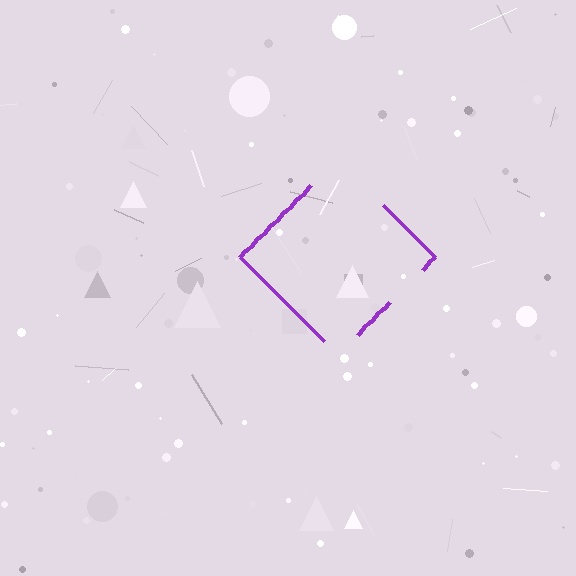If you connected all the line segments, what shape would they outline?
They would outline a diamond.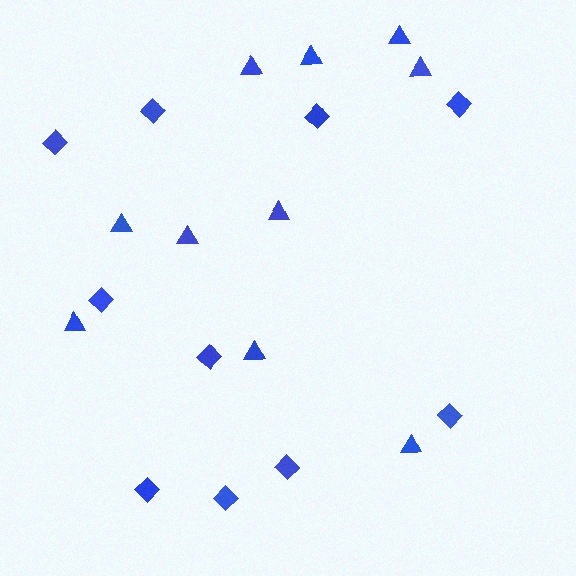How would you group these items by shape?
There are 2 groups: one group of triangles (10) and one group of diamonds (10).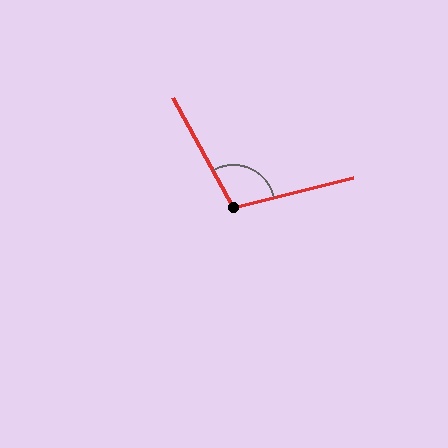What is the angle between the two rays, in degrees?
Approximately 105 degrees.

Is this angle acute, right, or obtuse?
It is obtuse.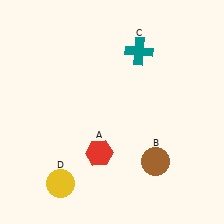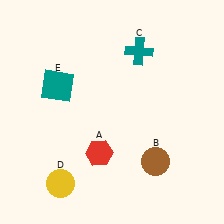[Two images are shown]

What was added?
A teal square (E) was added in Image 2.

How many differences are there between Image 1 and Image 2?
There is 1 difference between the two images.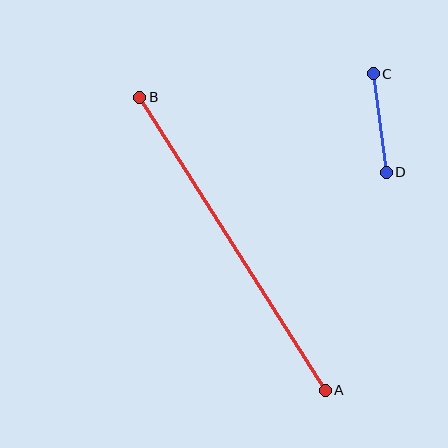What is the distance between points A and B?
The distance is approximately 347 pixels.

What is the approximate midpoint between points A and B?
The midpoint is at approximately (233, 244) pixels.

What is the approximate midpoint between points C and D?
The midpoint is at approximately (380, 123) pixels.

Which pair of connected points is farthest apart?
Points A and B are farthest apart.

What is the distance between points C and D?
The distance is approximately 99 pixels.